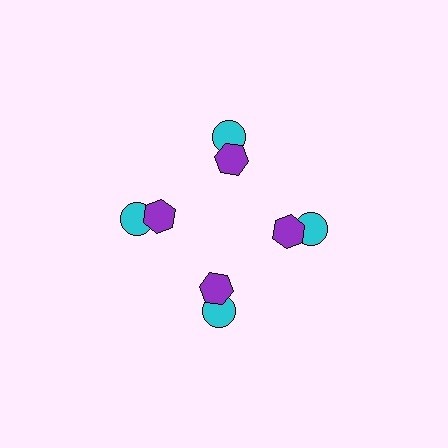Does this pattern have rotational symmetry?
Yes, this pattern has 4-fold rotational symmetry. It looks the same after rotating 90 degrees around the center.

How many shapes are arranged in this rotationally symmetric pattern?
There are 8 shapes, arranged in 4 groups of 2.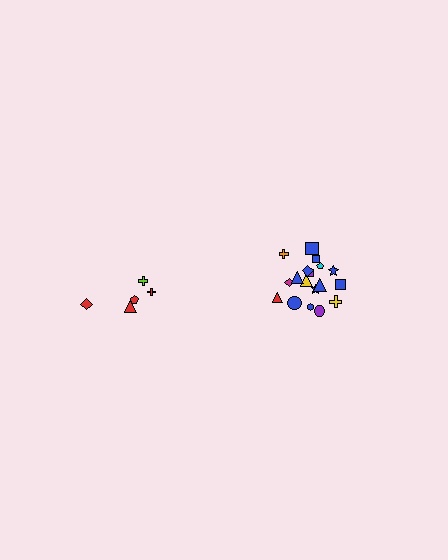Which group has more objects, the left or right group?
The right group.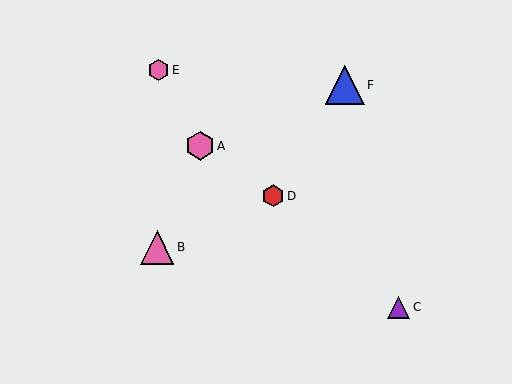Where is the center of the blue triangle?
The center of the blue triangle is at (345, 85).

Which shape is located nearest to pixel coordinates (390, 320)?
The purple triangle (labeled C) at (399, 307) is nearest to that location.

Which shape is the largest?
The blue triangle (labeled F) is the largest.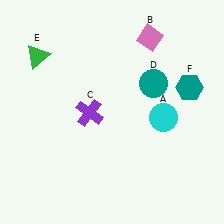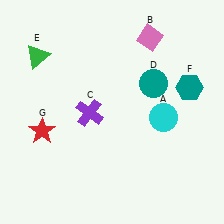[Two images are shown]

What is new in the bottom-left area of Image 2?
A red star (G) was added in the bottom-left area of Image 2.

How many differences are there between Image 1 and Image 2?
There is 1 difference between the two images.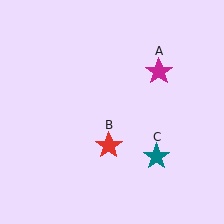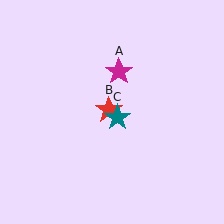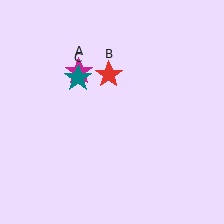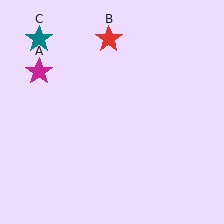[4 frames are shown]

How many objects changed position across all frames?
3 objects changed position: magenta star (object A), red star (object B), teal star (object C).